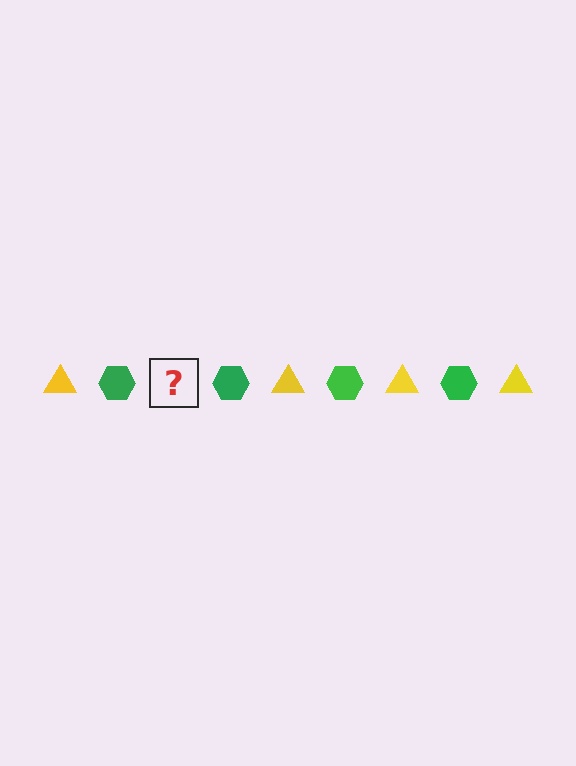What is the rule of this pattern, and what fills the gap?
The rule is that the pattern alternates between yellow triangle and green hexagon. The gap should be filled with a yellow triangle.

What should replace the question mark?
The question mark should be replaced with a yellow triangle.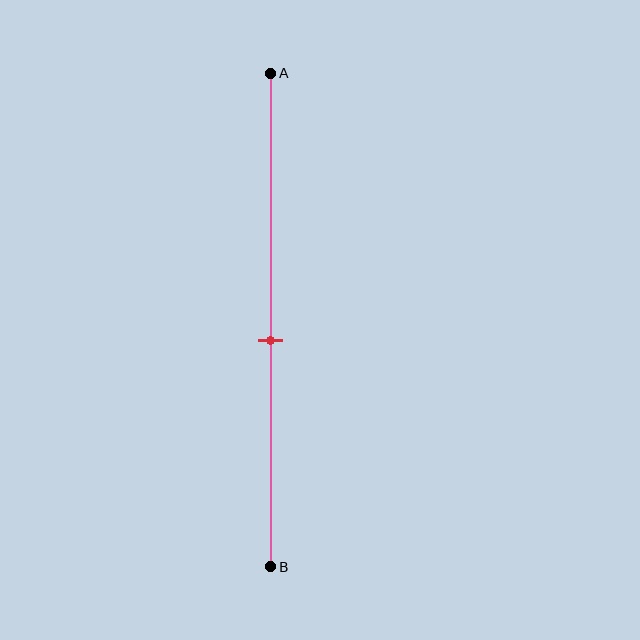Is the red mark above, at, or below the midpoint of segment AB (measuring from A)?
The red mark is below the midpoint of segment AB.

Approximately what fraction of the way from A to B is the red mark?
The red mark is approximately 55% of the way from A to B.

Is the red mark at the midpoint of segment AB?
No, the mark is at about 55% from A, not at the 50% midpoint.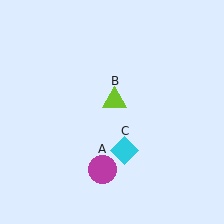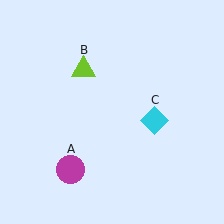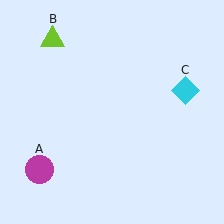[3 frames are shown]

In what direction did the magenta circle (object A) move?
The magenta circle (object A) moved left.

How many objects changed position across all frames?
3 objects changed position: magenta circle (object A), lime triangle (object B), cyan diamond (object C).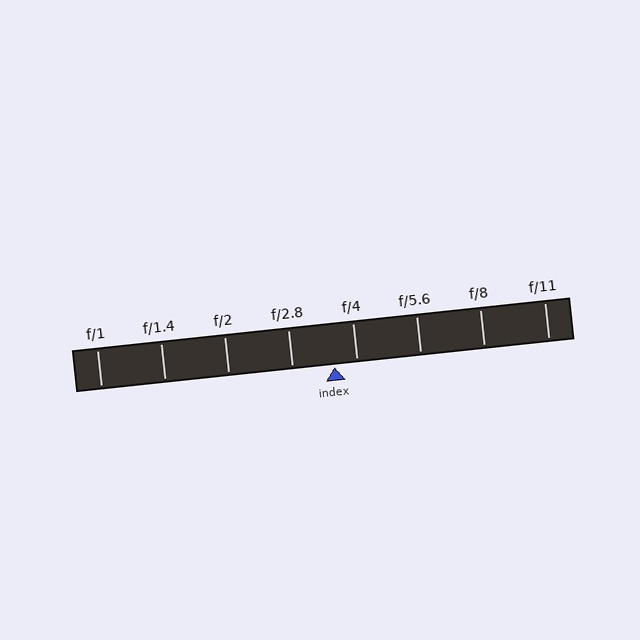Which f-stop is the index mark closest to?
The index mark is closest to f/4.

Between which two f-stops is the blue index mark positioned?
The index mark is between f/2.8 and f/4.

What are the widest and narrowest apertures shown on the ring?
The widest aperture shown is f/1 and the narrowest is f/11.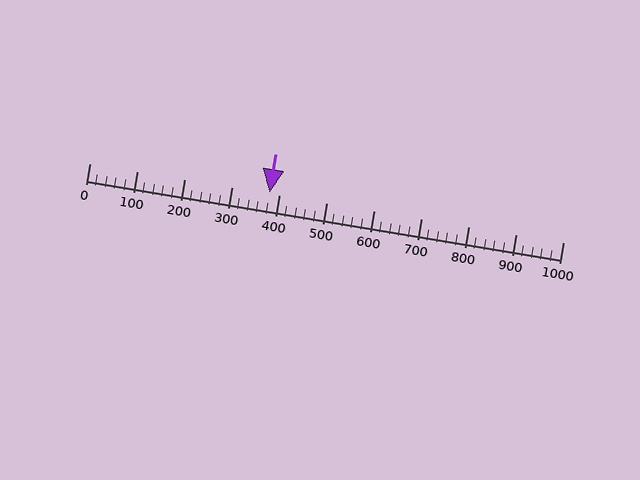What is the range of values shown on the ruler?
The ruler shows values from 0 to 1000.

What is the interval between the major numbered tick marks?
The major tick marks are spaced 100 units apart.